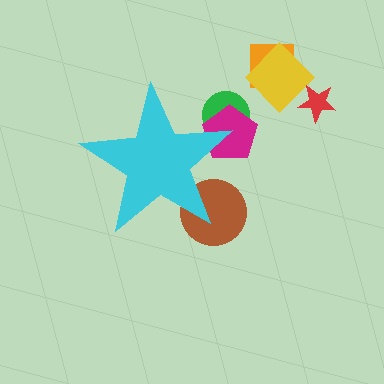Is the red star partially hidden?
No, the red star is fully visible.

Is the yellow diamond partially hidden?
No, the yellow diamond is fully visible.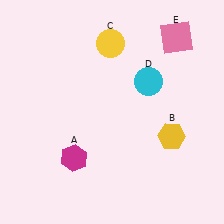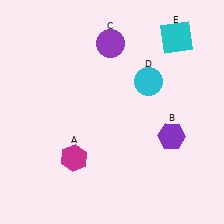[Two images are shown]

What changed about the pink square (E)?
In Image 1, E is pink. In Image 2, it changed to cyan.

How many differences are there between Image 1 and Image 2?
There are 3 differences between the two images.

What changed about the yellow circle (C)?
In Image 1, C is yellow. In Image 2, it changed to purple.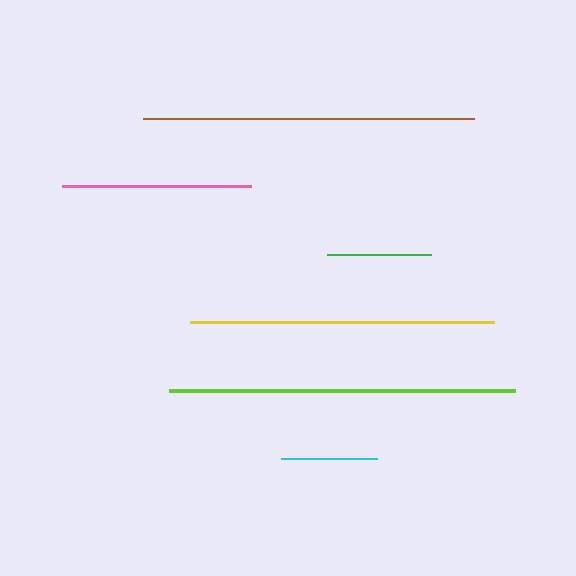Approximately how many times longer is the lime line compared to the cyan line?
The lime line is approximately 3.6 times the length of the cyan line.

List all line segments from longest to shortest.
From longest to shortest: lime, brown, yellow, pink, green, cyan.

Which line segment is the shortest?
The cyan line is the shortest at approximately 96 pixels.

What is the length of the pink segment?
The pink segment is approximately 189 pixels long.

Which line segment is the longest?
The lime line is the longest at approximately 346 pixels.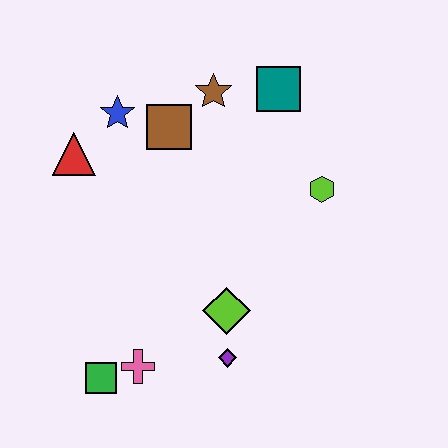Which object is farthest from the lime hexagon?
The green square is farthest from the lime hexagon.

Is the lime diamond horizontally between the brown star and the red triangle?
No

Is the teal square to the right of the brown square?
Yes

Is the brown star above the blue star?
Yes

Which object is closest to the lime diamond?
The purple diamond is closest to the lime diamond.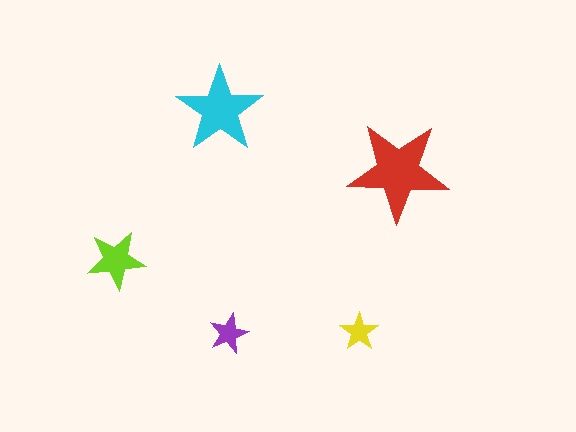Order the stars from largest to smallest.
the red one, the cyan one, the lime one, the purple one, the yellow one.